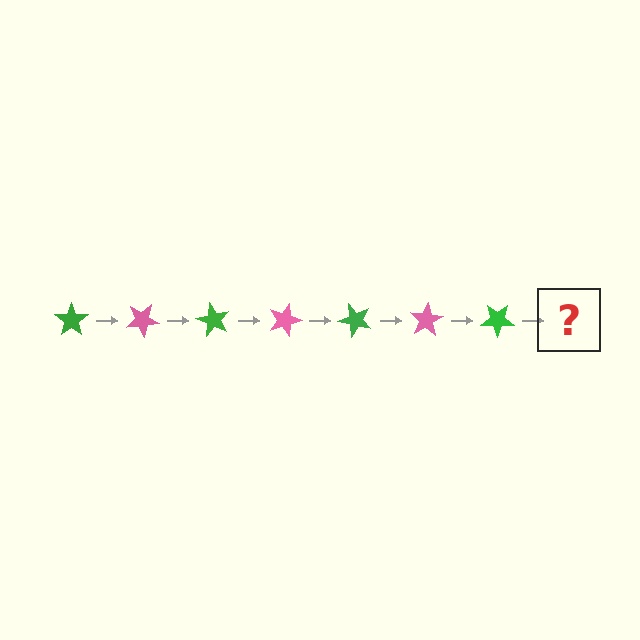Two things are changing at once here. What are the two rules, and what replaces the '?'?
The two rules are that it rotates 30 degrees each step and the color cycles through green and pink. The '?' should be a pink star, rotated 210 degrees from the start.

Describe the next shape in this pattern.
It should be a pink star, rotated 210 degrees from the start.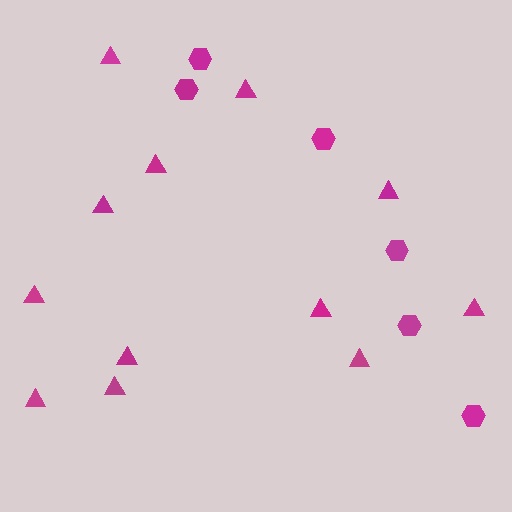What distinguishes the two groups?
There are 2 groups: one group of triangles (12) and one group of hexagons (6).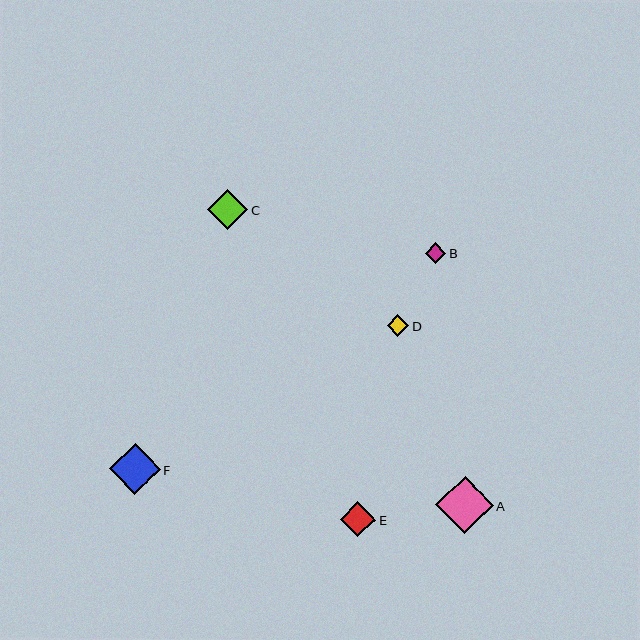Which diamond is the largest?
Diamond A is the largest with a size of approximately 58 pixels.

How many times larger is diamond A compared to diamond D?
Diamond A is approximately 2.7 times the size of diamond D.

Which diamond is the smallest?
Diamond B is the smallest with a size of approximately 20 pixels.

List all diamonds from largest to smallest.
From largest to smallest: A, F, C, E, D, B.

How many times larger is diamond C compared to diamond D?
Diamond C is approximately 1.9 times the size of diamond D.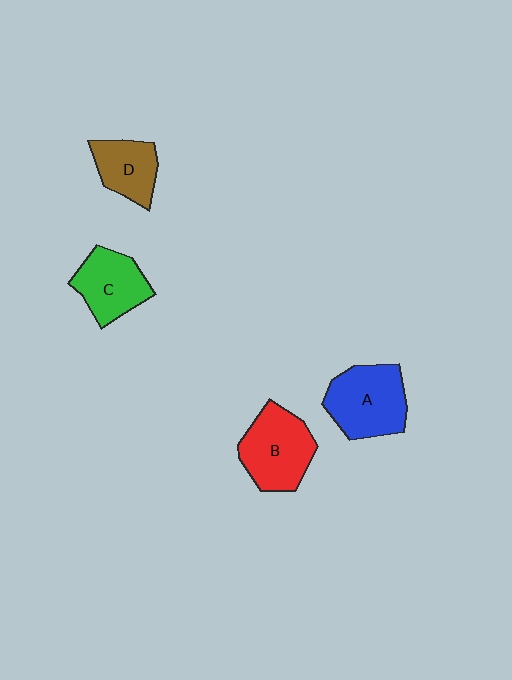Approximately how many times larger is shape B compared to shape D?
Approximately 1.5 times.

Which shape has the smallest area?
Shape D (brown).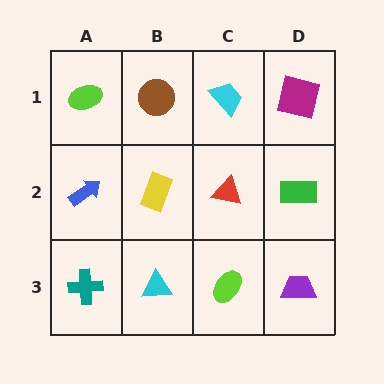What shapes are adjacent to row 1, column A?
A blue arrow (row 2, column A), a brown circle (row 1, column B).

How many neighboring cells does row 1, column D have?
2.